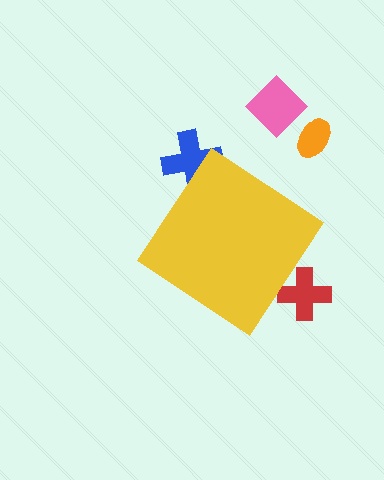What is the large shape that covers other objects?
A yellow diamond.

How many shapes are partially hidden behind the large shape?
2 shapes are partially hidden.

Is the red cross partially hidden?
Yes, the red cross is partially hidden behind the yellow diamond.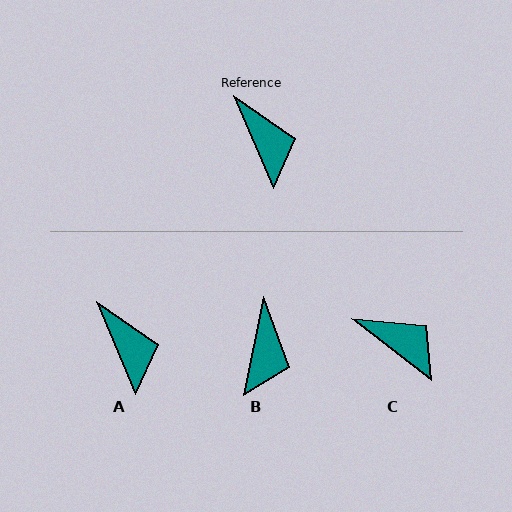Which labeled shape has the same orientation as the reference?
A.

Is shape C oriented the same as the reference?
No, it is off by about 29 degrees.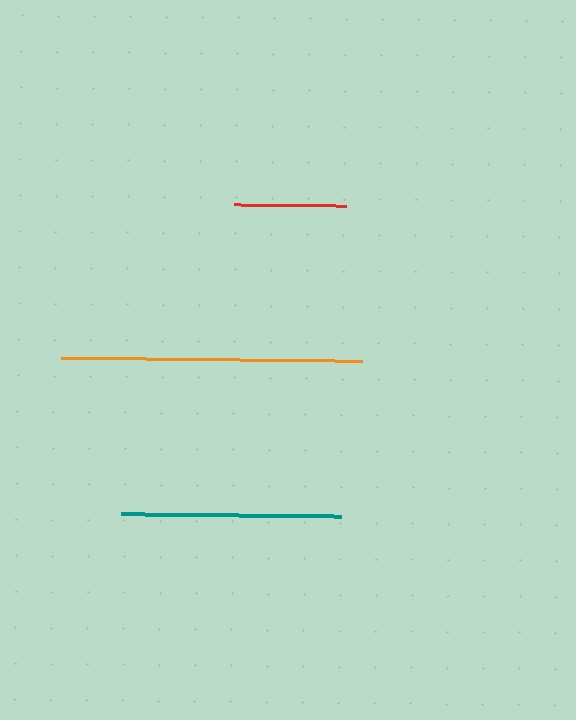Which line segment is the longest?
The orange line is the longest at approximately 301 pixels.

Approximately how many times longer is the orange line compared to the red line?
The orange line is approximately 2.7 times the length of the red line.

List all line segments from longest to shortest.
From longest to shortest: orange, teal, red.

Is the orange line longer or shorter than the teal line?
The orange line is longer than the teal line.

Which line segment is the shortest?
The red line is the shortest at approximately 112 pixels.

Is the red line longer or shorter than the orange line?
The orange line is longer than the red line.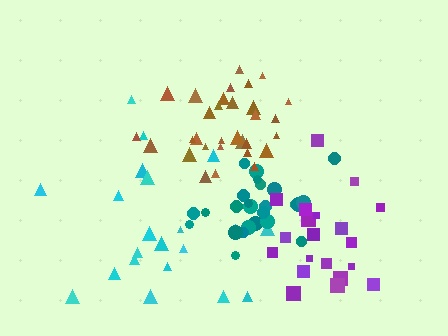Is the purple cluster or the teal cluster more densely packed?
Teal.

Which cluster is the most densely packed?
Brown.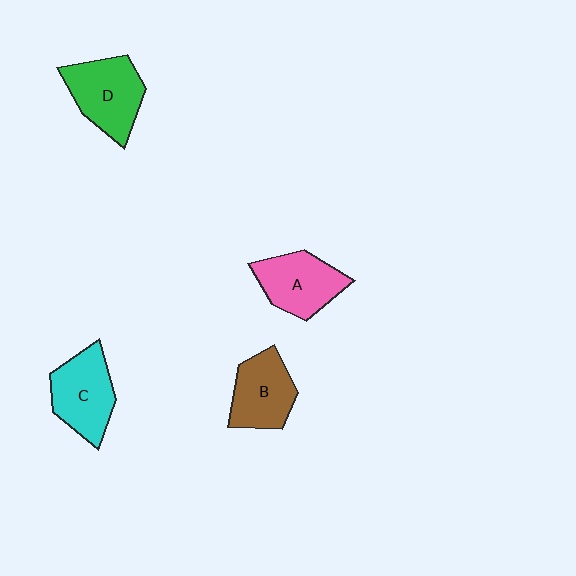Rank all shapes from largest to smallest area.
From largest to smallest: D (green), C (cyan), A (pink), B (brown).